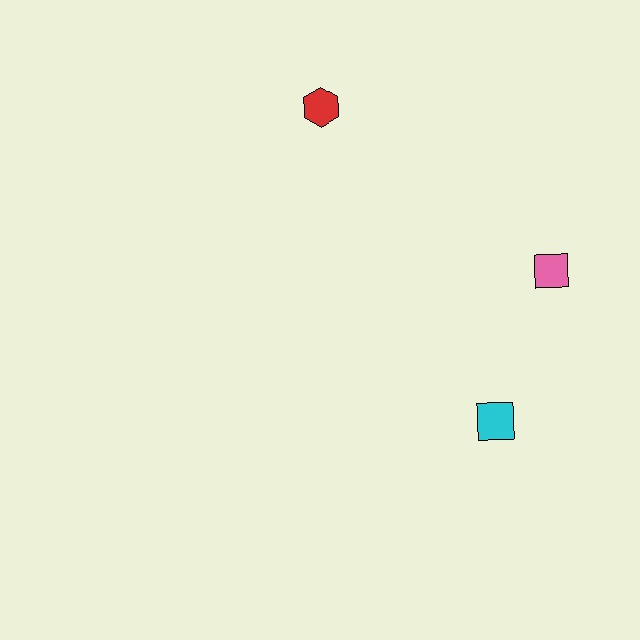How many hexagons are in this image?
There is 1 hexagon.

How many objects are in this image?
There are 3 objects.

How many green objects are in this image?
There are no green objects.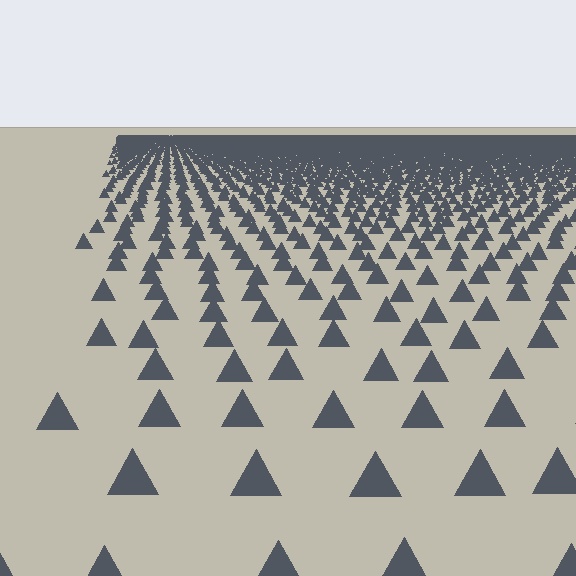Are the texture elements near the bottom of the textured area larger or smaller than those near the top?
Larger. Near the bottom, elements are closer to the viewer and appear at a bigger on-screen size.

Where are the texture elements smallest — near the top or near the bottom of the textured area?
Near the top.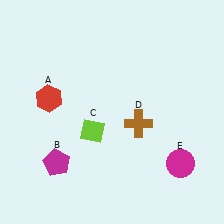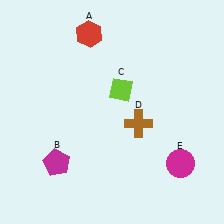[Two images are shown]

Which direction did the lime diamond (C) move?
The lime diamond (C) moved up.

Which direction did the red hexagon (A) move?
The red hexagon (A) moved up.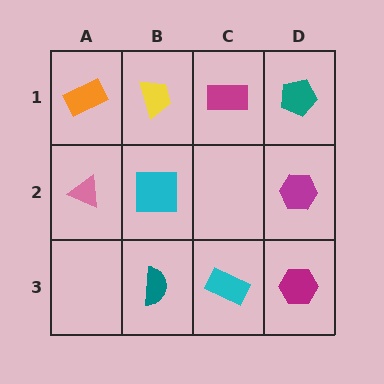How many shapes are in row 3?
3 shapes.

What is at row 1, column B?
A yellow trapezoid.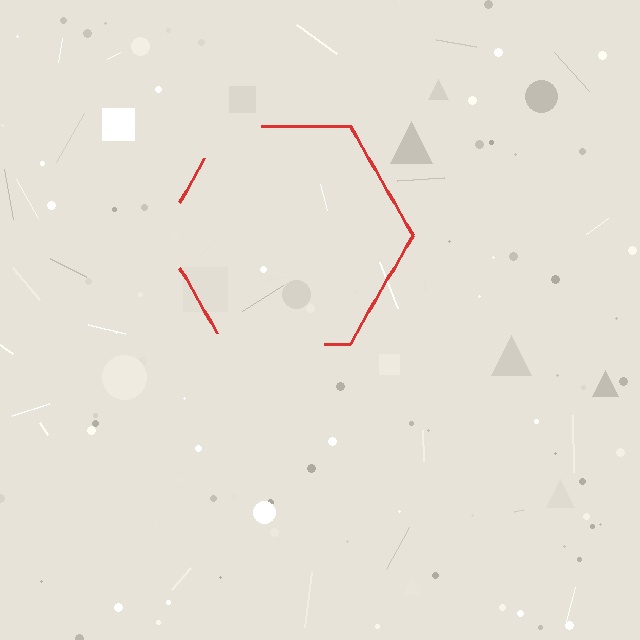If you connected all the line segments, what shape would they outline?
They would outline a hexagon.